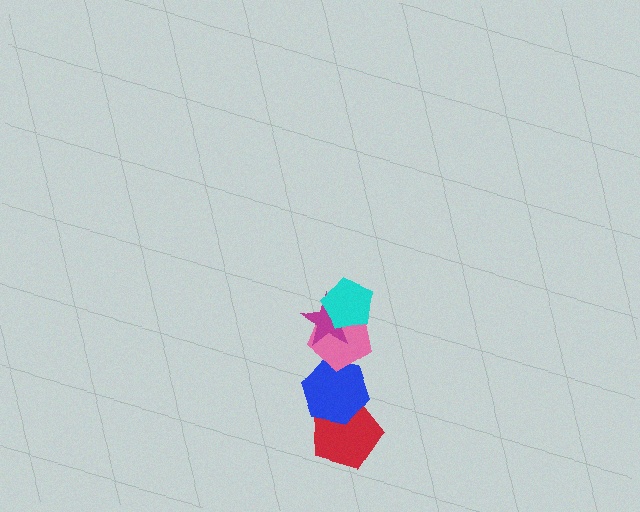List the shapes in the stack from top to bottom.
From top to bottom: the cyan pentagon, the magenta star, the pink pentagon, the blue hexagon, the red pentagon.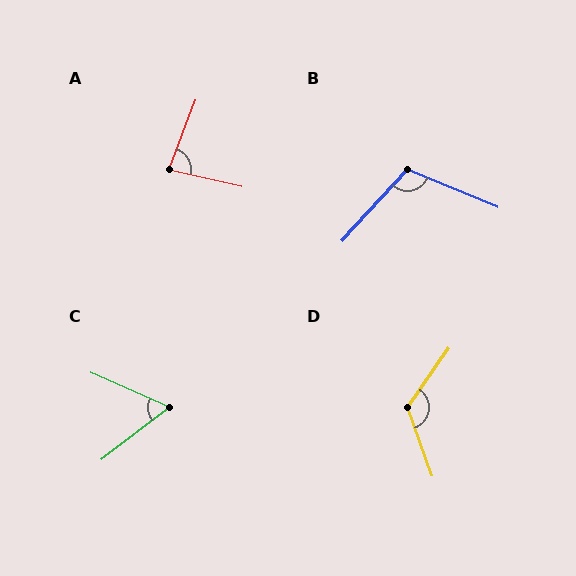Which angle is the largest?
D, at approximately 126 degrees.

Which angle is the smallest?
C, at approximately 61 degrees.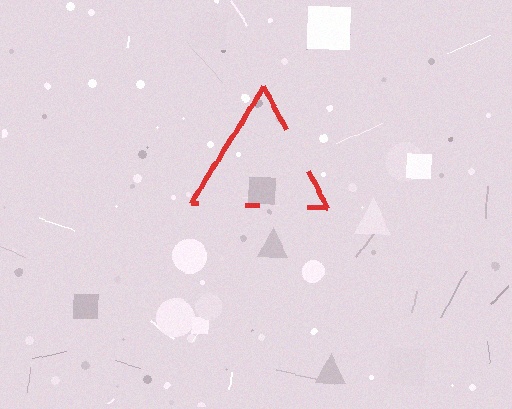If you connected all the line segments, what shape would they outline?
They would outline a triangle.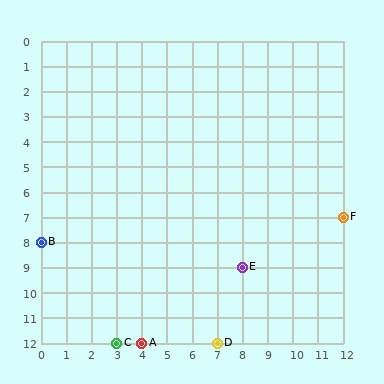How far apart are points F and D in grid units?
Points F and D are 5 columns and 5 rows apart (about 7.1 grid units diagonally).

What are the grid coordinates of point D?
Point D is at grid coordinates (7, 12).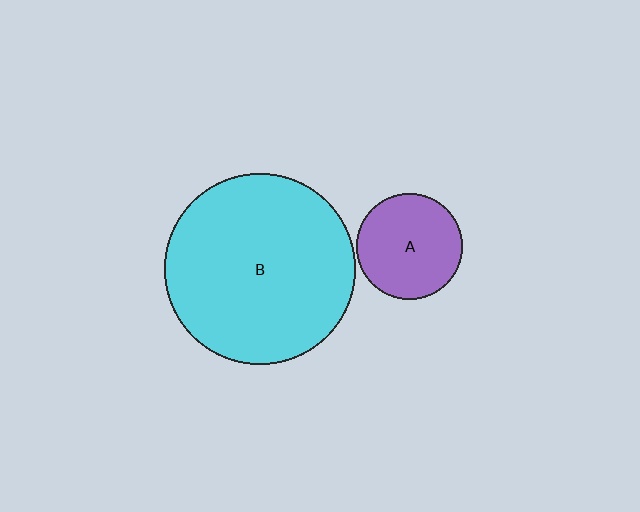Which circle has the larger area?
Circle B (cyan).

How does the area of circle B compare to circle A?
Approximately 3.2 times.